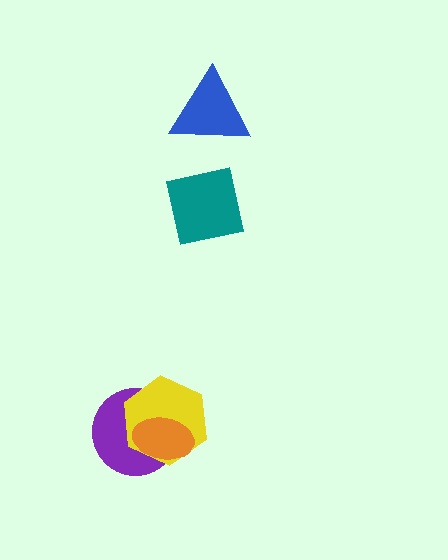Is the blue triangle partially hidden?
No, no other shape covers it.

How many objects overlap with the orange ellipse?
2 objects overlap with the orange ellipse.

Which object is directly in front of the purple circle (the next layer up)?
The yellow hexagon is directly in front of the purple circle.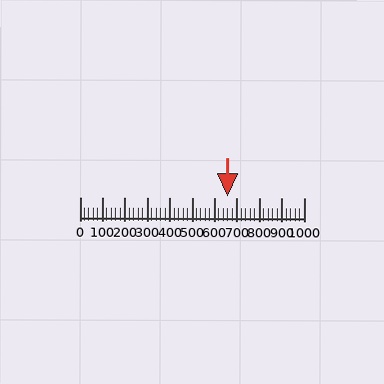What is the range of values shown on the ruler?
The ruler shows values from 0 to 1000.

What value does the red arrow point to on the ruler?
The red arrow points to approximately 657.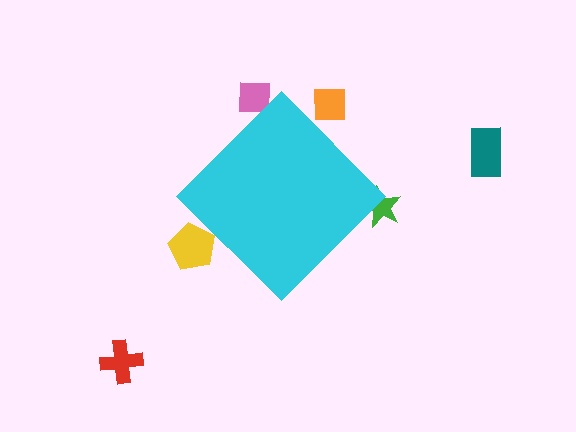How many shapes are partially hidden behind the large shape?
4 shapes are partially hidden.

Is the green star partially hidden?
Yes, the green star is partially hidden behind the cyan diamond.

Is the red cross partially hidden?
No, the red cross is fully visible.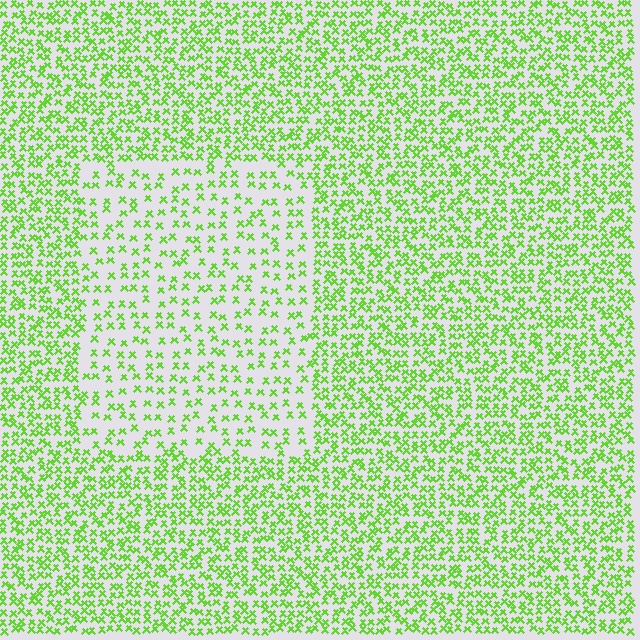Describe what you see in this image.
The image contains small lime elements arranged at two different densities. A rectangle-shaped region is visible where the elements are less densely packed than the surrounding area.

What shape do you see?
I see a rectangle.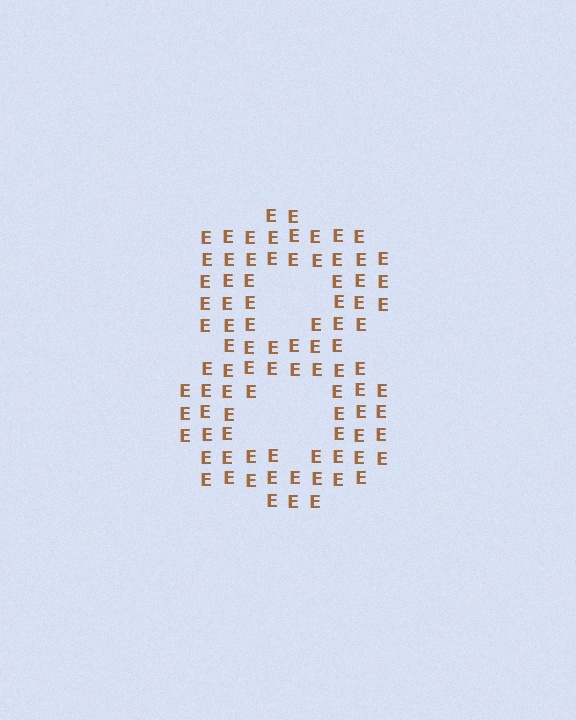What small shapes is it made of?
It is made of small letter E's.